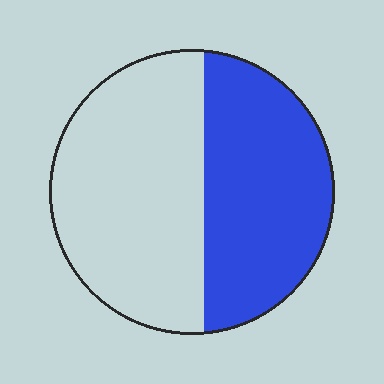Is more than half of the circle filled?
No.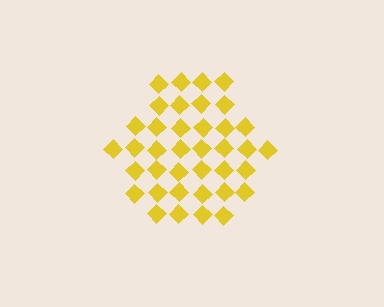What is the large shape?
The large shape is a hexagon.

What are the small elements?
The small elements are diamonds.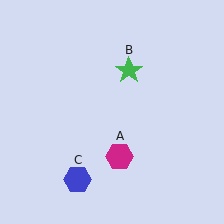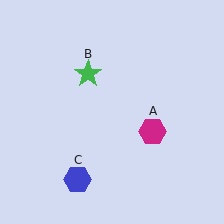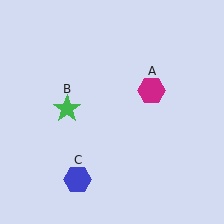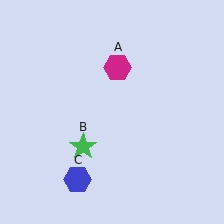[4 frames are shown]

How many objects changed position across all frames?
2 objects changed position: magenta hexagon (object A), green star (object B).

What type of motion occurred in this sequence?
The magenta hexagon (object A), green star (object B) rotated counterclockwise around the center of the scene.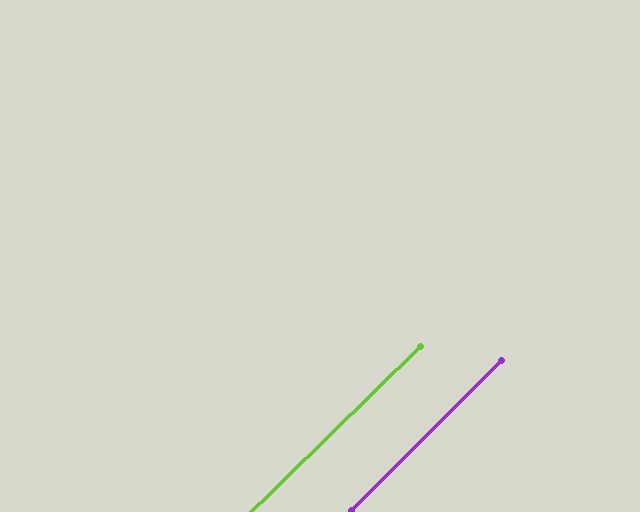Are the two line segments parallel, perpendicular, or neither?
Parallel — their directions differ by only 0.5°.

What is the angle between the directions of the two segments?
Approximately 1 degree.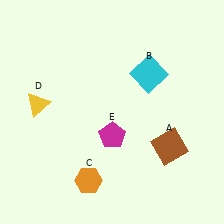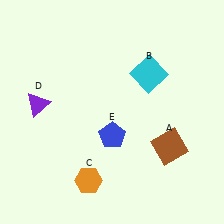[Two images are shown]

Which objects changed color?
D changed from yellow to purple. E changed from magenta to blue.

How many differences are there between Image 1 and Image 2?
There are 2 differences between the two images.